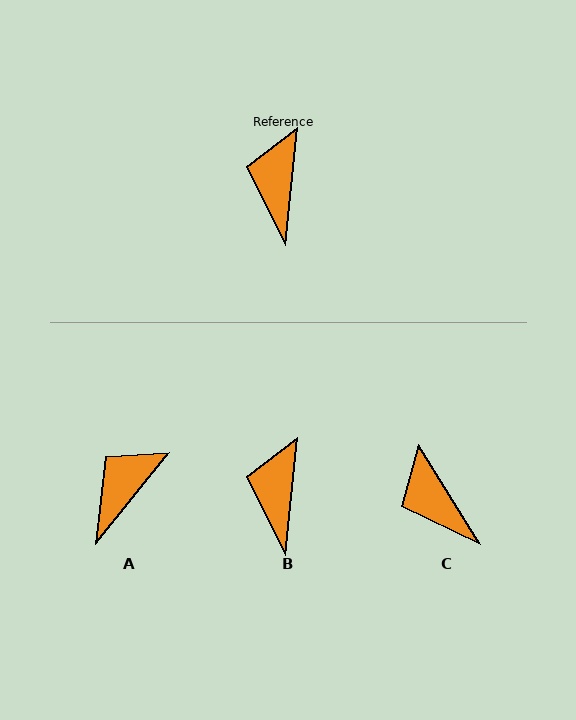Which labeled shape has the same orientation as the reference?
B.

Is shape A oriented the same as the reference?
No, it is off by about 33 degrees.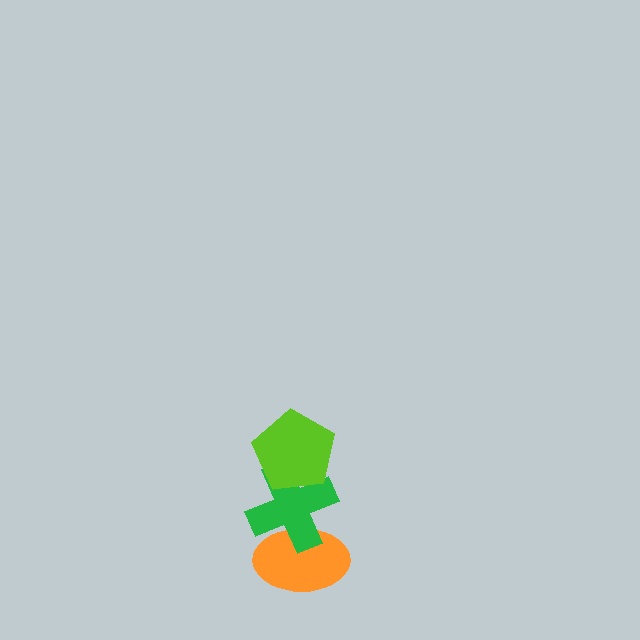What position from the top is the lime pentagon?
The lime pentagon is 1st from the top.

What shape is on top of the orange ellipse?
The green cross is on top of the orange ellipse.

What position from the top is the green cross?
The green cross is 2nd from the top.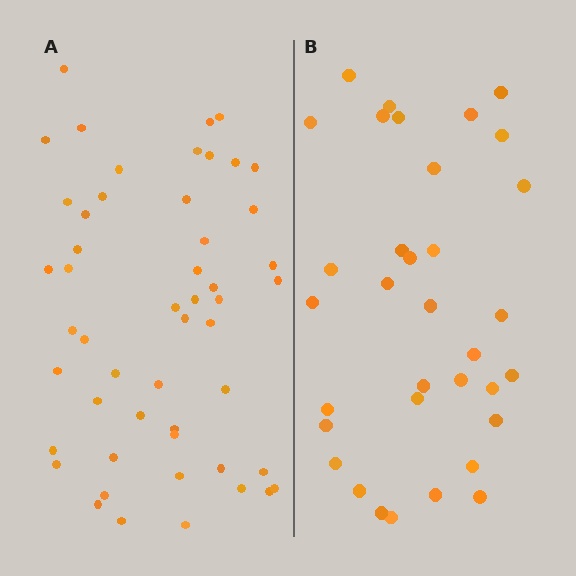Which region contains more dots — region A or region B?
Region A (the left region) has more dots.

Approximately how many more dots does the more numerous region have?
Region A has approximately 15 more dots than region B.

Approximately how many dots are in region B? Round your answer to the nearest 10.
About 30 dots. (The exact count is 34, which rounds to 30.)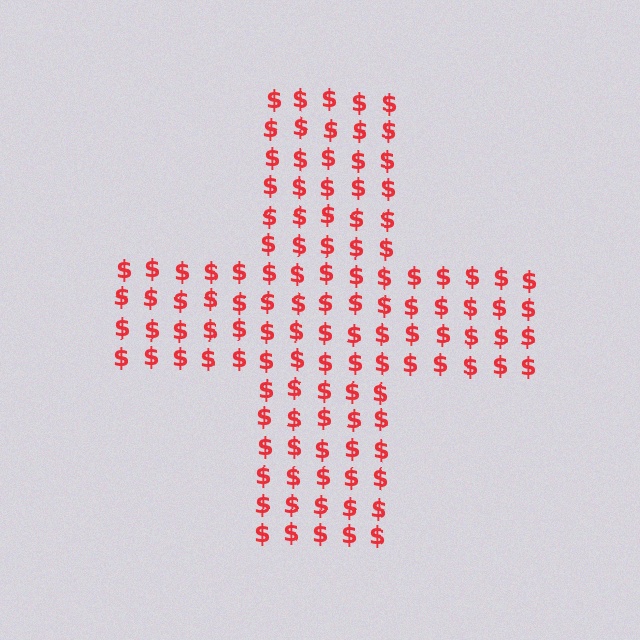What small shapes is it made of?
It is made of small dollar signs.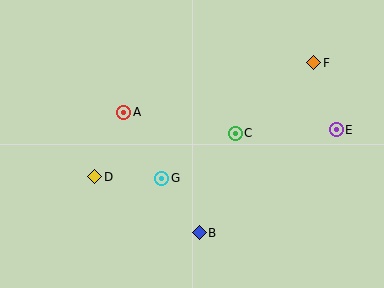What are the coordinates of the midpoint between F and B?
The midpoint between F and B is at (256, 148).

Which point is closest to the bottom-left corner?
Point D is closest to the bottom-left corner.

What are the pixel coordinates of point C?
Point C is at (235, 133).